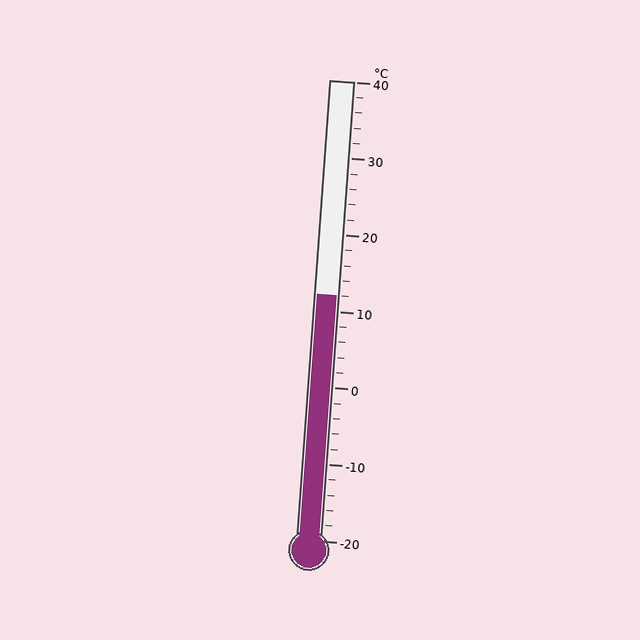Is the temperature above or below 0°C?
The temperature is above 0°C.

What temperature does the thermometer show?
The thermometer shows approximately 12°C.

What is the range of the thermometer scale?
The thermometer scale ranges from -20°C to 40°C.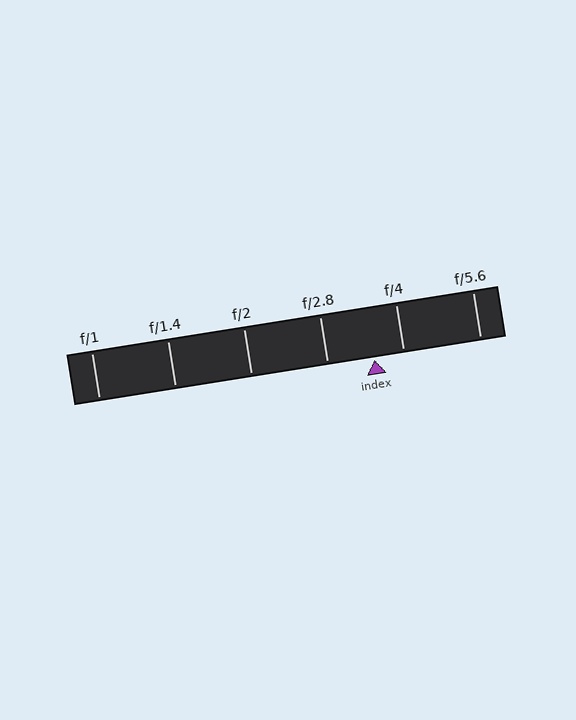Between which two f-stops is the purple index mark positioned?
The index mark is between f/2.8 and f/4.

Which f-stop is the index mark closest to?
The index mark is closest to f/4.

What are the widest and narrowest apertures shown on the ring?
The widest aperture shown is f/1 and the narrowest is f/5.6.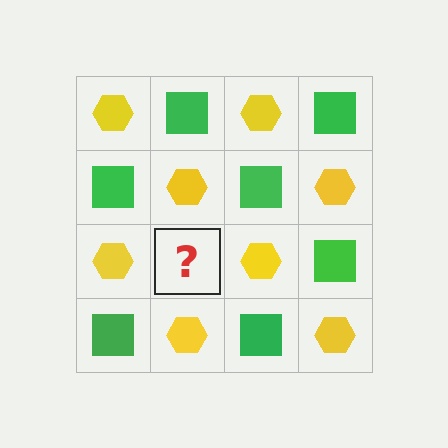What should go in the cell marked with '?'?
The missing cell should contain a green square.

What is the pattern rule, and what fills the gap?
The rule is that it alternates yellow hexagon and green square in a checkerboard pattern. The gap should be filled with a green square.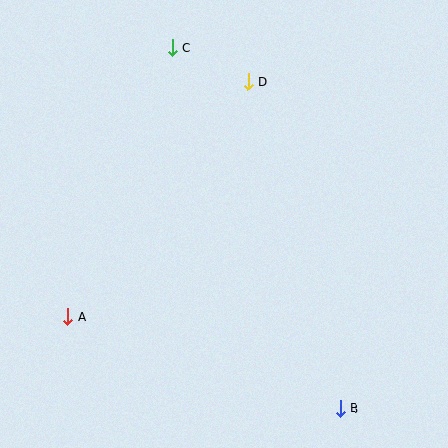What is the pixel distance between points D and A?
The distance between D and A is 297 pixels.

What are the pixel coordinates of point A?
Point A is at (67, 317).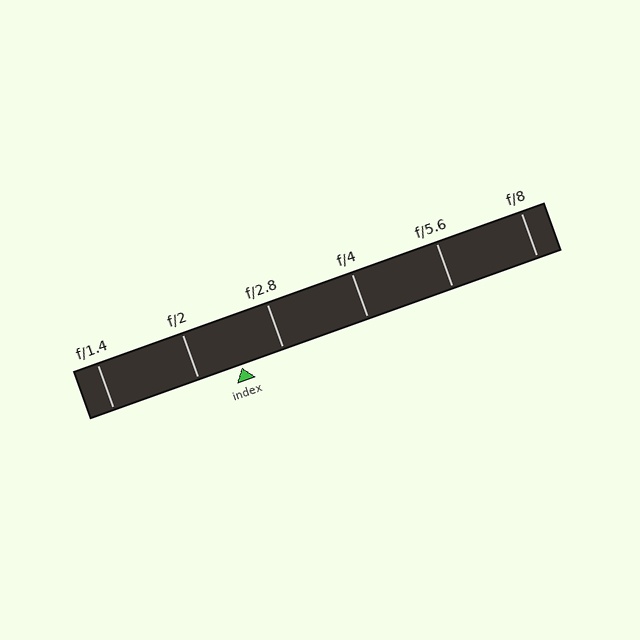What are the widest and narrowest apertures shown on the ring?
The widest aperture shown is f/1.4 and the narrowest is f/8.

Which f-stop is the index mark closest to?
The index mark is closest to f/2.8.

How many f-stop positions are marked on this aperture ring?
There are 6 f-stop positions marked.